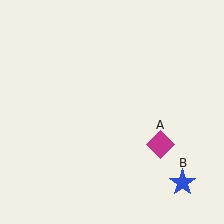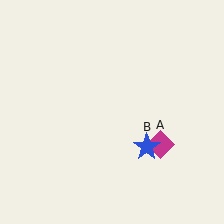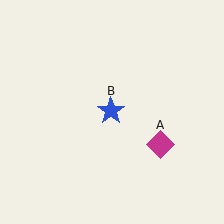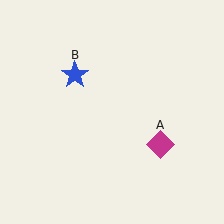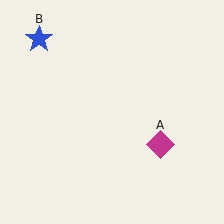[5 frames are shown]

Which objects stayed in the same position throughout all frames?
Magenta diamond (object A) remained stationary.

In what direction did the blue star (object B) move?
The blue star (object B) moved up and to the left.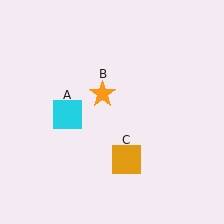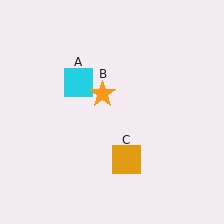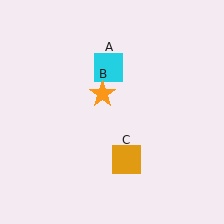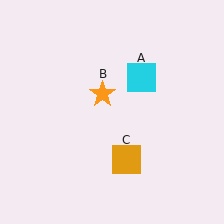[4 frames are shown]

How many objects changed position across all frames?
1 object changed position: cyan square (object A).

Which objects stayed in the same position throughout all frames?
Orange star (object B) and orange square (object C) remained stationary.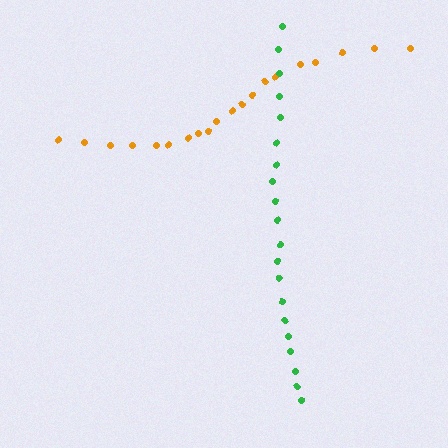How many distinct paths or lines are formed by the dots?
There are 2 distinct paths.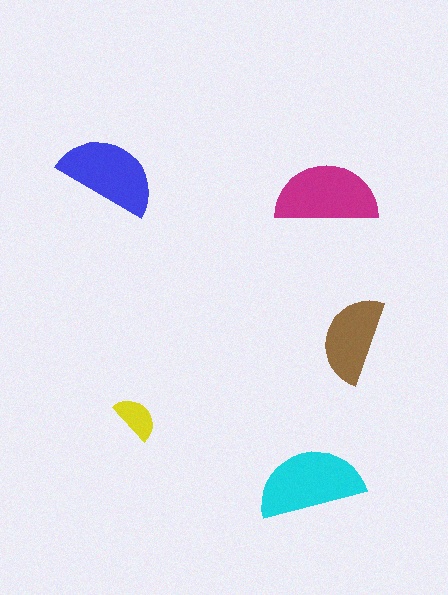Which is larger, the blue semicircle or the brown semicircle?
The blue one.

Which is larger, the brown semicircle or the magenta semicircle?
The magenta one.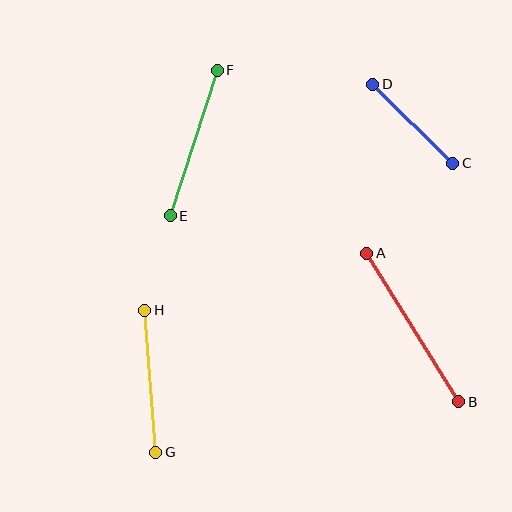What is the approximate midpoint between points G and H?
The midpoint is at approximately (150, 381) pixels.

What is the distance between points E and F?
The distance is approximately 153 pixels.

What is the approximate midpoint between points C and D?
The midpoint is at approximately (413, 124) pixels.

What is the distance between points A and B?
The distance is approximately 174 pixels.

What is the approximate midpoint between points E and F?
The midpoint is at approximately (194, 143) pixels.